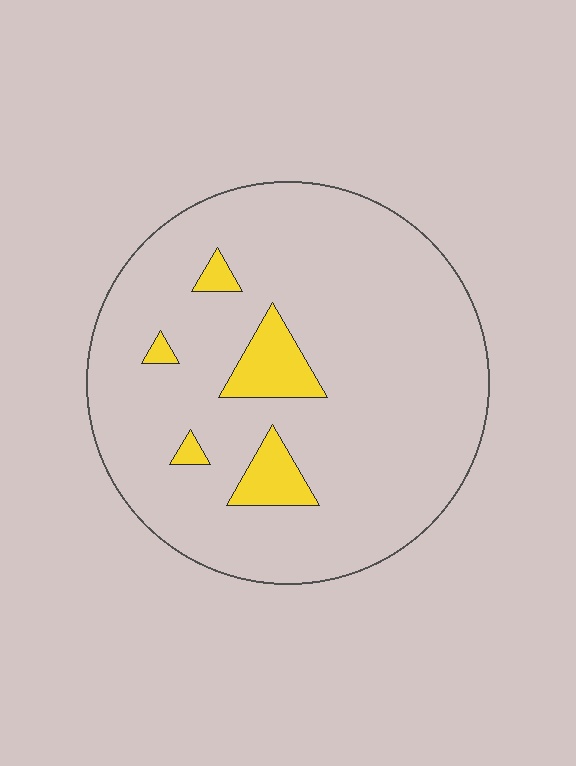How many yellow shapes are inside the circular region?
5.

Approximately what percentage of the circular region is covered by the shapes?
Approximately 10%.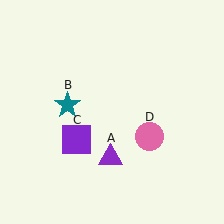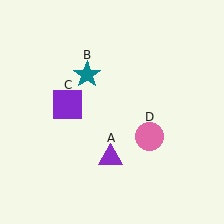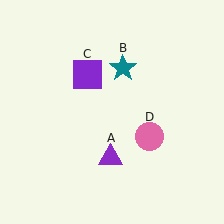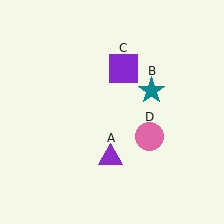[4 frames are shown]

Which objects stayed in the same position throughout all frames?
Purple triangle (object A) and pink circle (object D) remained stationary.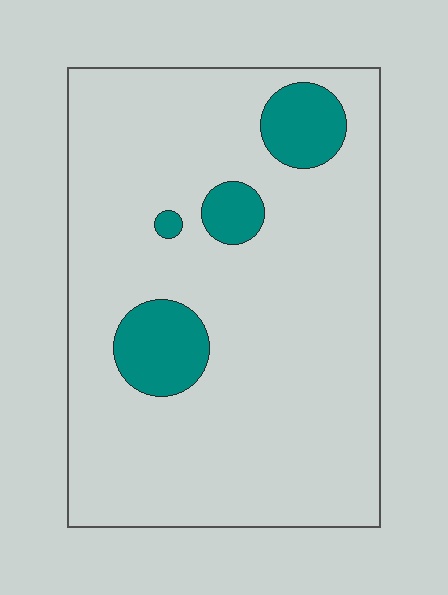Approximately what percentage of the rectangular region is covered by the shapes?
Approximately 10%.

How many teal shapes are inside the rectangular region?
4.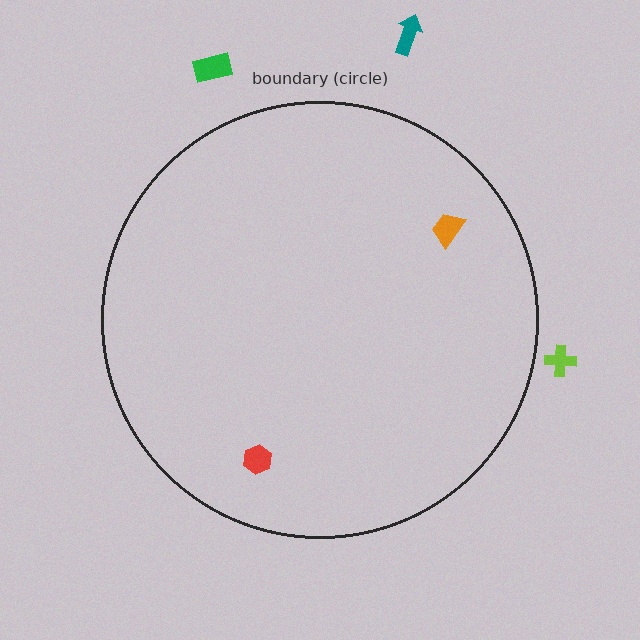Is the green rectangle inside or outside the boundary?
Outside.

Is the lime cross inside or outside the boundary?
Outside.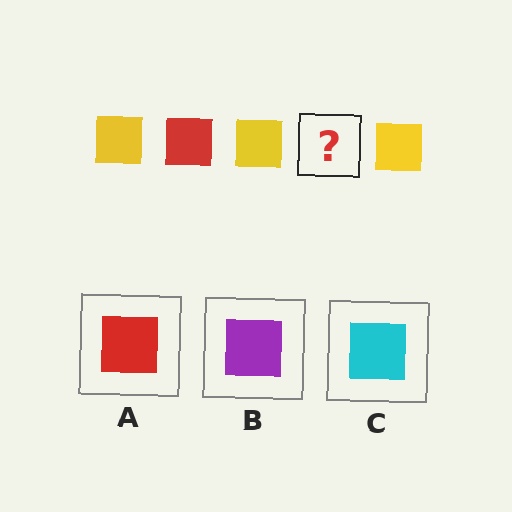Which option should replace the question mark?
Option A.